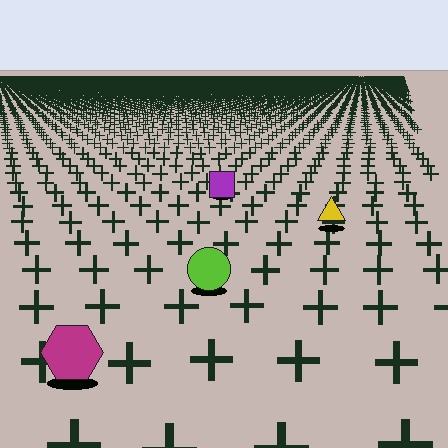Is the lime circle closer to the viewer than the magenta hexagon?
No. The magenta hexagon is closer — you can tell from the texture gradient: the ground texture is coarser near it.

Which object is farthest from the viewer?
The purple square is farthest from the viewer. It appears smaller and the ground texture around it is denser.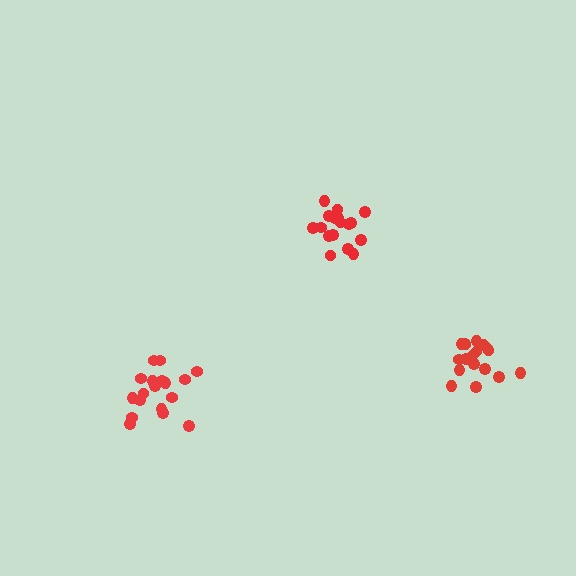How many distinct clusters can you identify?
There are 3 distinct clusters.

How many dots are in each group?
Group 1: 18 dots, Group 2: 18 dots, Group 3: 17 dots (53 total).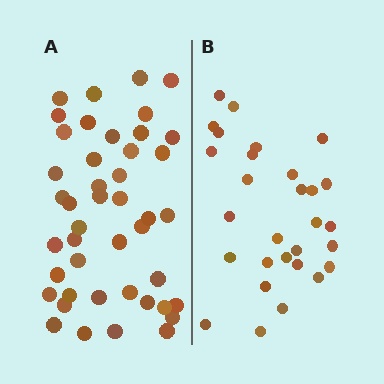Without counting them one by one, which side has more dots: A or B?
Region A (the left region) has more dots.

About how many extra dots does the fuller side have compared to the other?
Region A has approximately 15 more dots than region B.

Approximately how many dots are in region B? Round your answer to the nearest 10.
About 30 dots. (The exact count is 29, which rounds to 30.)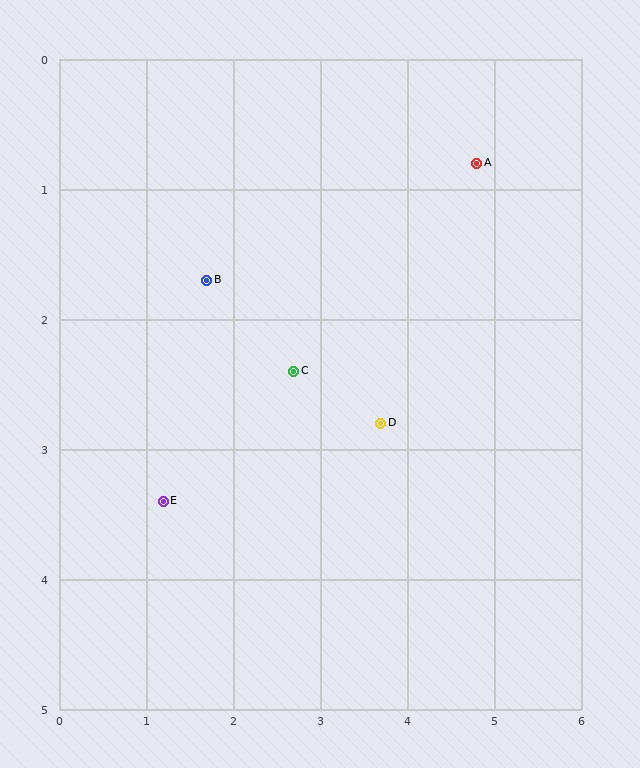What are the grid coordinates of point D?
Point D is at approximately (3.7, 2.8).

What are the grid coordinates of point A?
Point A is at approximately (4.8, 0.8).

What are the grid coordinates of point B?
Point B is at approximately (1.7, 1.7).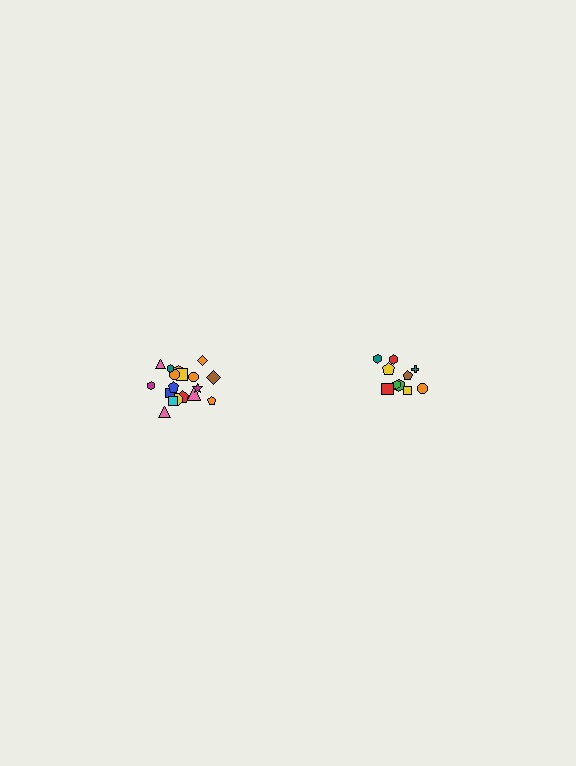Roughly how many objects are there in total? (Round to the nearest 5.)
Roughly 30 objects in total.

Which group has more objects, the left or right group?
The left group.